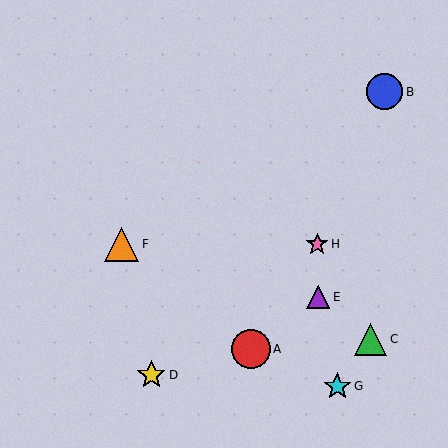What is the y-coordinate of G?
Object G is at y≈386.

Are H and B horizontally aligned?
No, H is at y≈244 and B is at y≈92.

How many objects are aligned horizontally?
2 objects (F, H) are aligned horizontally.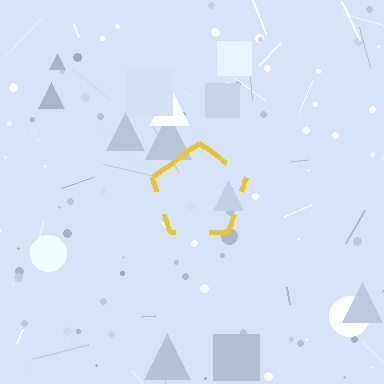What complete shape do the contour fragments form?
The contour fragments form a pentagon.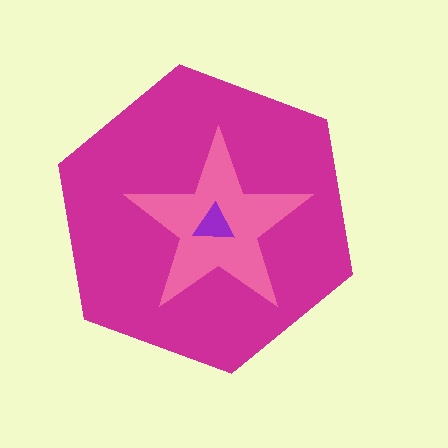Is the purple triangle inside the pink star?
Yes.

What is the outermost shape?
The magenta hexagon.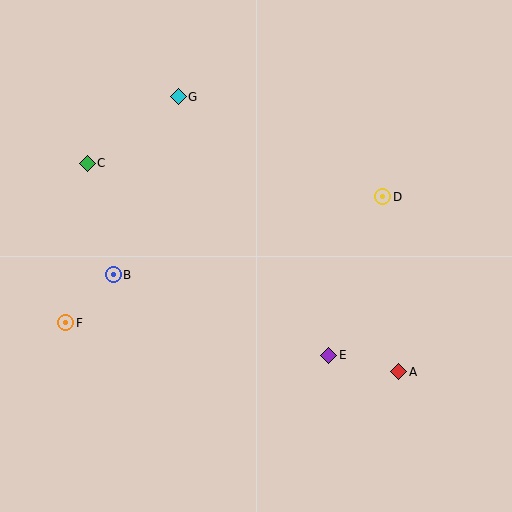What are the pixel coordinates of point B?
Point B is at (113, 275).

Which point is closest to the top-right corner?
Point D is closest to the top-right corner.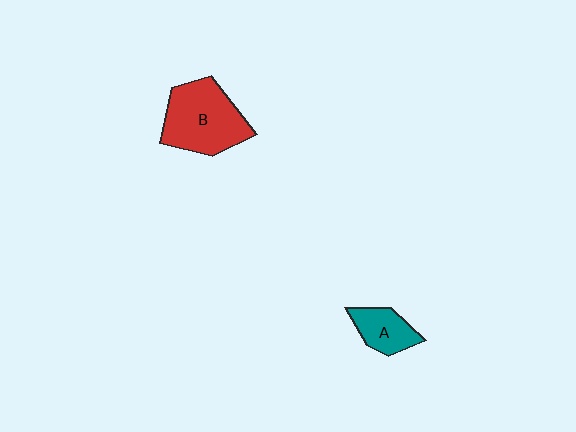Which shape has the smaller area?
Shape A (teal).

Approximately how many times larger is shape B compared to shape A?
Approximately 2.2 times.